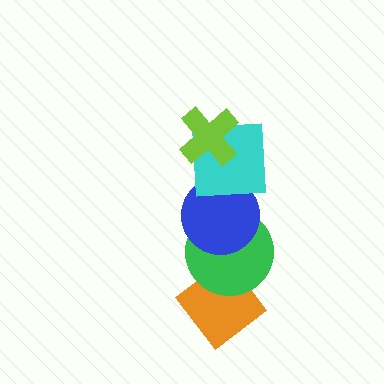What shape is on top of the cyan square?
The lime cross is on top of the cyan square.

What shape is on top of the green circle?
The blue circle is on top of the green circle.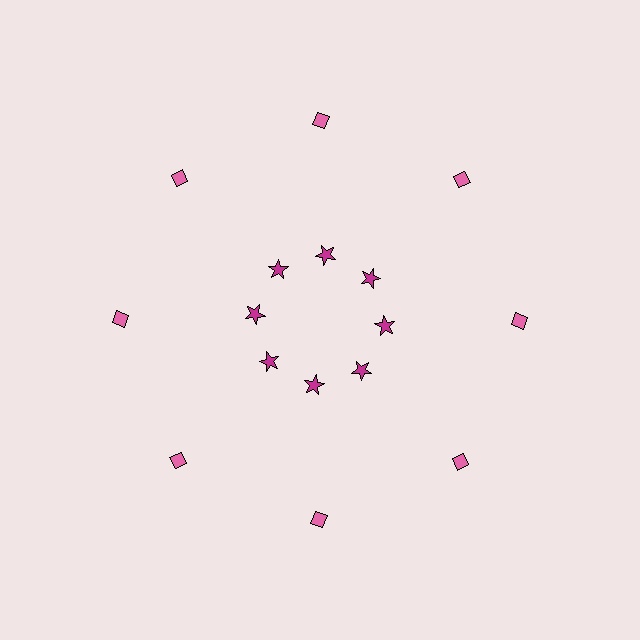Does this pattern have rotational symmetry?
Yes, this pattern has 8-fold rotational symmetry. It looks the same after rotating 45 degrees around the center.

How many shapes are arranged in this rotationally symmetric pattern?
There are 16 shapes, arranged in 8 groups of 2.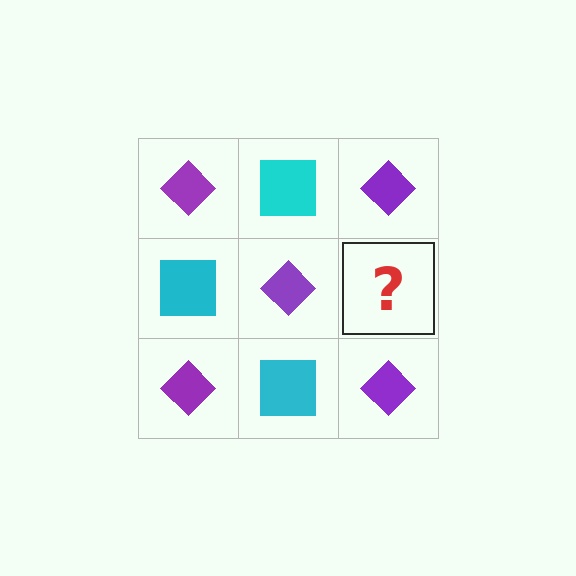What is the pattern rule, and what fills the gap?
The rule is that it alternates purple diamond and cyan square in a checkerboard pattern. The gap should be filled with a cyan square.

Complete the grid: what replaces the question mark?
The question mark should be replaced with a cyan square.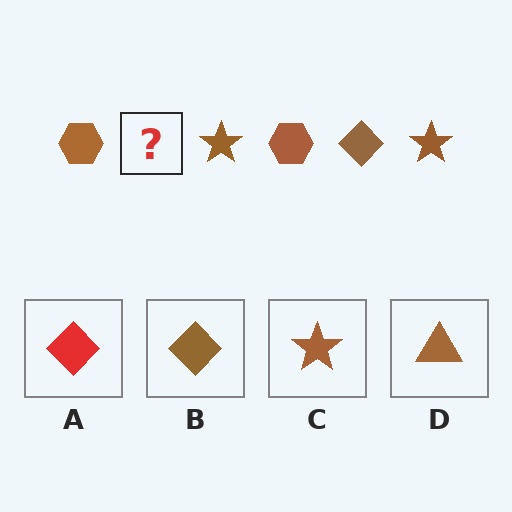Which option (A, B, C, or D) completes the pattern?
B.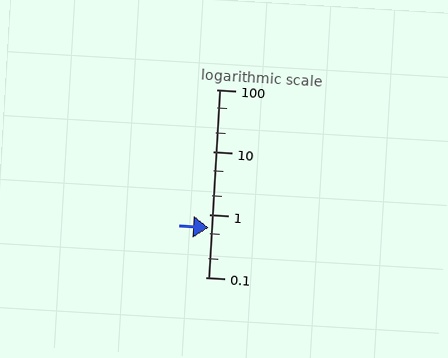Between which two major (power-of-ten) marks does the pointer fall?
The pointer is between 0.1 and 1.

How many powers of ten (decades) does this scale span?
The scale spans 3 decades, from 0.1 to 100.